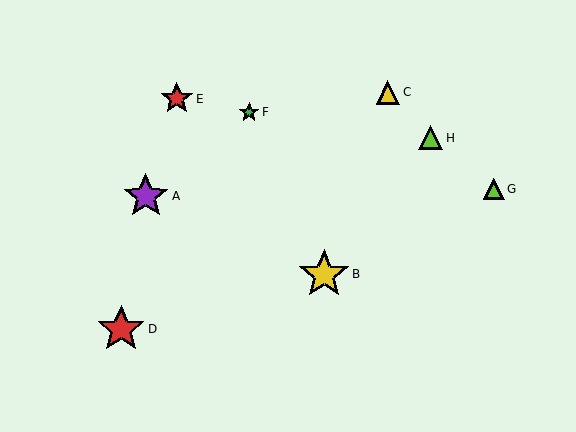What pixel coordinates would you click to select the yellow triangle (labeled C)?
Click at (388, 92) to select the yellow triangle C.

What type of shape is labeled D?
Shape D is a red star.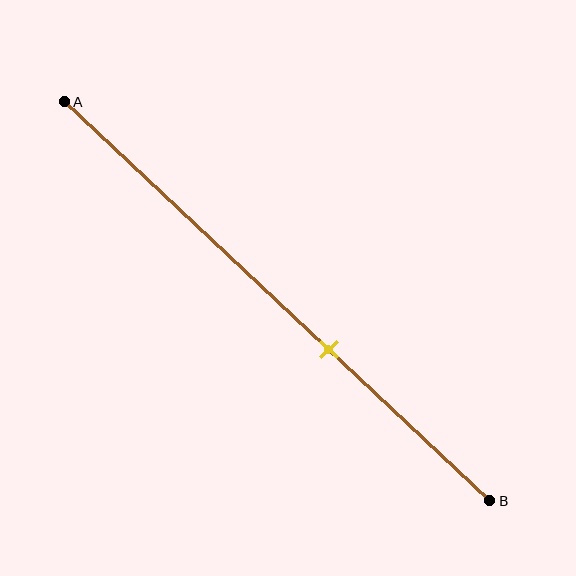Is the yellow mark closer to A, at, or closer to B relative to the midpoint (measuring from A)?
The yellow mark is closer to point B than the midpoint of segment AB.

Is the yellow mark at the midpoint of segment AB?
No, the mark is at about 60% from A, not at the 50% midpoint.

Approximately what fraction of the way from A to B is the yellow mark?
The yellow mark is approximately 60% of the way from A to B.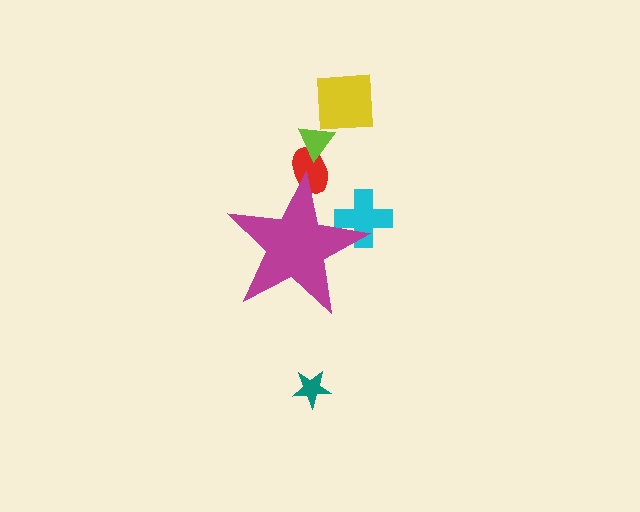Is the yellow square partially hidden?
No, the yellow square is fully visible.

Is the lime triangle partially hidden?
No, the lime triangle is fully visible.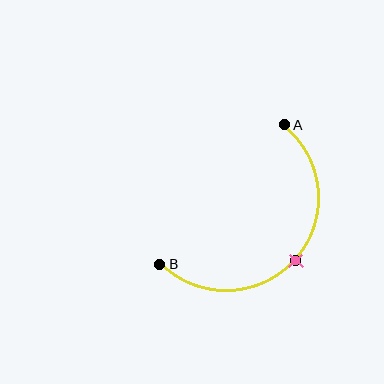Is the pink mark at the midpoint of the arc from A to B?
Yes. The pink mark lies on the arc at equal arc-length from both A and B — it is the arc midpoint.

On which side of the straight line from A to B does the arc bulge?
The arc bulges below and to the right of the straight line connecting A and B.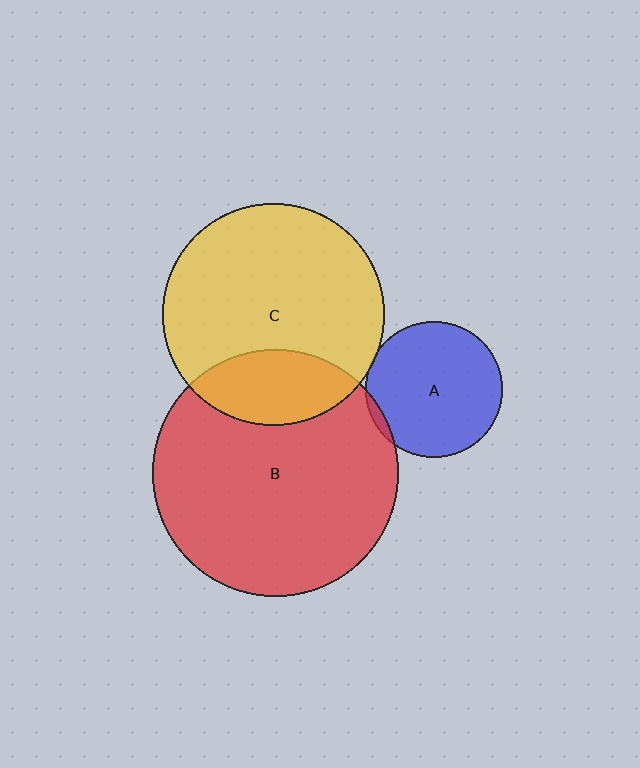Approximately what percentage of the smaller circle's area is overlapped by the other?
Approximately 25%.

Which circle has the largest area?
Circle B (red).